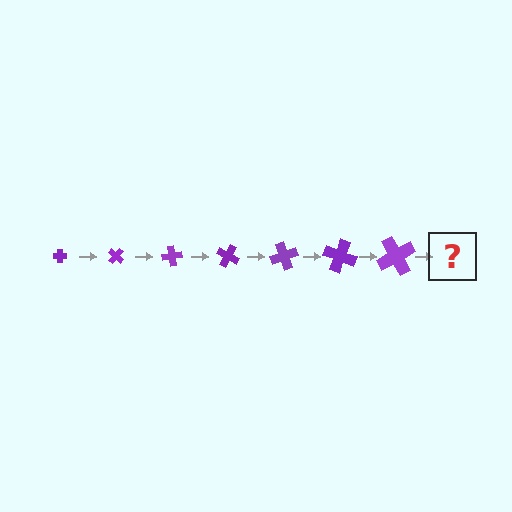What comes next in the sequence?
The next element should be a cross, larger than the previous one and rotated 280 degrees from the start.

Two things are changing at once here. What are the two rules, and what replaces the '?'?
The two rules are that the cross grows larger each step and it rotates 40 degrees each step. The '?' should be a cross, larger than the previous one and rotated 280 degrees from the start.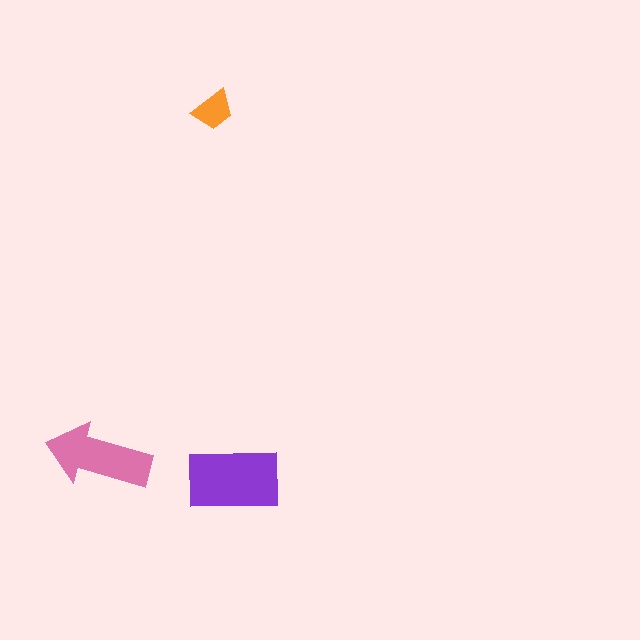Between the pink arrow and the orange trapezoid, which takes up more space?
The pink arrow.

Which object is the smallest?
The orange trapezoid.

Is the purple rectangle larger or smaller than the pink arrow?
Larger.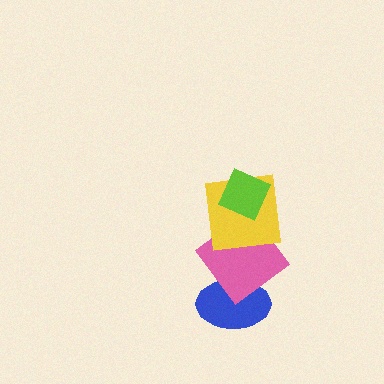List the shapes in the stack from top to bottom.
From top to bottom: the lime diamond, the yellow square, the pink diamond, the blue ellipse.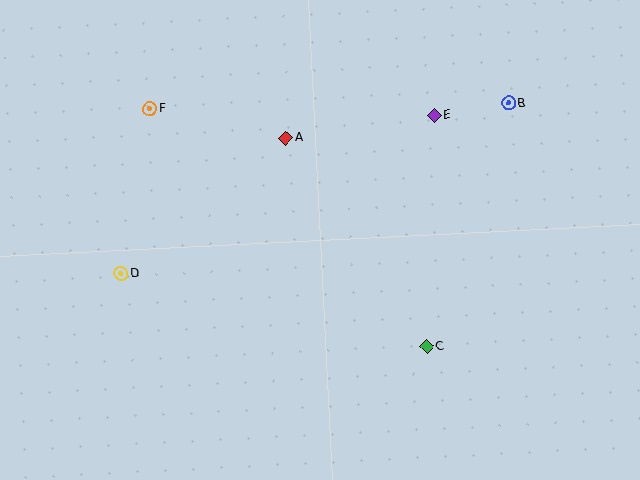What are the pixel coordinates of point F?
Point F is at (150, 108).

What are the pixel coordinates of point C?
Point C is at (426, 347).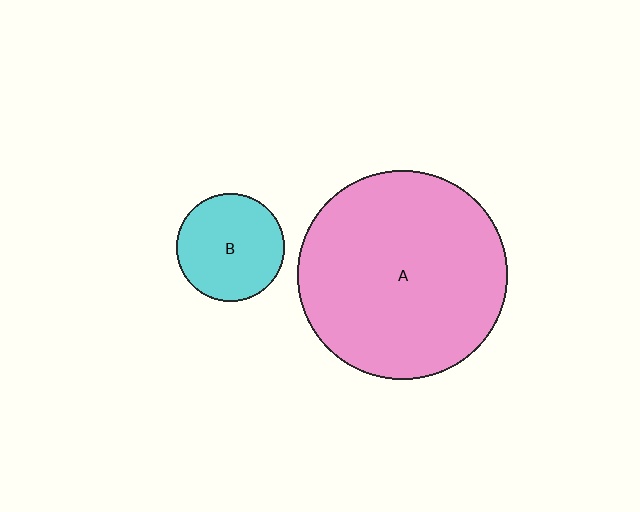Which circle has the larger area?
Circle A (pink).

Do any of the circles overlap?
No, none of the circles overlap.